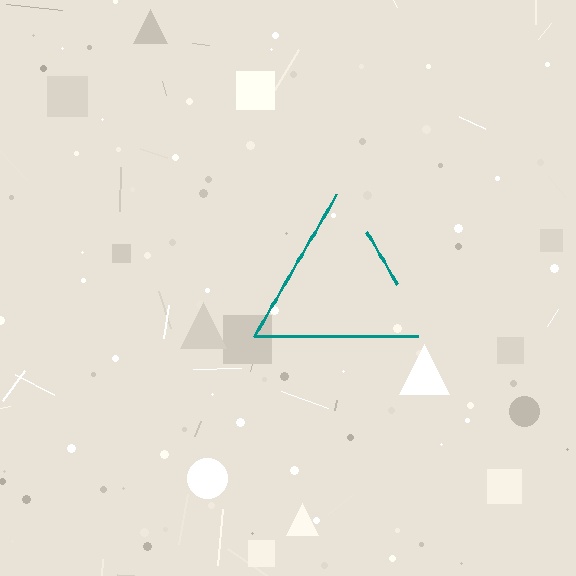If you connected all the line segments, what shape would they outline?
They would outline a triangle.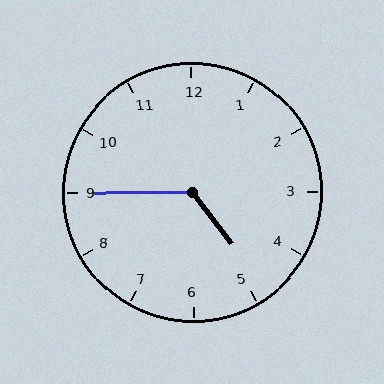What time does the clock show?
4:45.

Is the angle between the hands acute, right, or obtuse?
It is obtuse.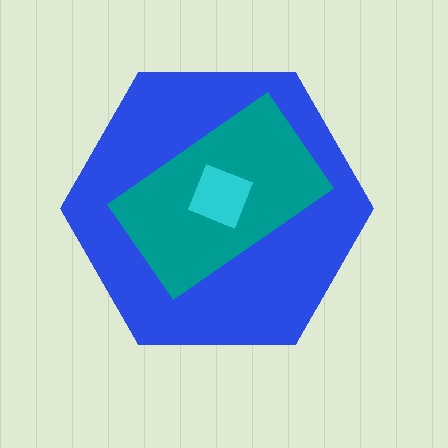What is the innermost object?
The cyan square.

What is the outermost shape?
The blue hexagon.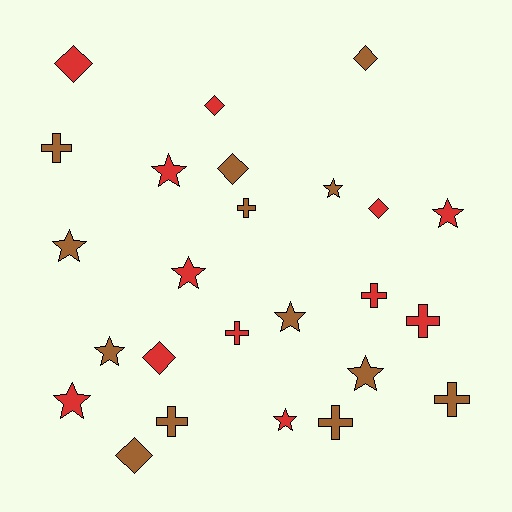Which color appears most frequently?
Brown, with 13 objects.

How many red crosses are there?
There are 3 red crosses.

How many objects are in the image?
There are 25 objects.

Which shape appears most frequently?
Star, with 10 objects.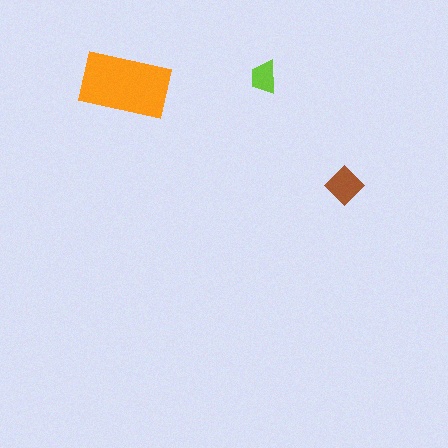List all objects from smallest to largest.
The lime trapezoid, the brown diamond, the orange rectangle.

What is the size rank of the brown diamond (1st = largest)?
2nd.